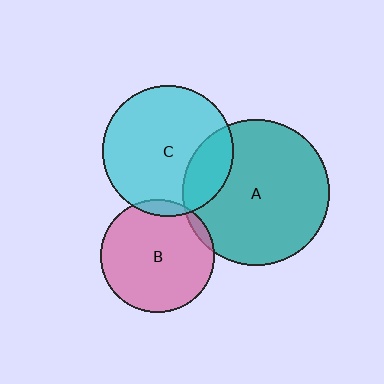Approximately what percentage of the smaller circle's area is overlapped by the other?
Approximately 20%.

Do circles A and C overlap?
Yes.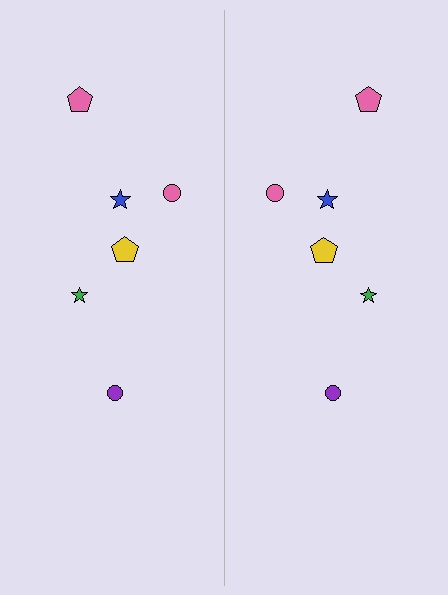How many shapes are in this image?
There are 12 shapes in this image.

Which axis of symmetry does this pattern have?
The pattern has a vertical axis of symmetry running through the center of the image.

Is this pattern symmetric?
Yes, this pattern has bilateral (reflection) symmetry.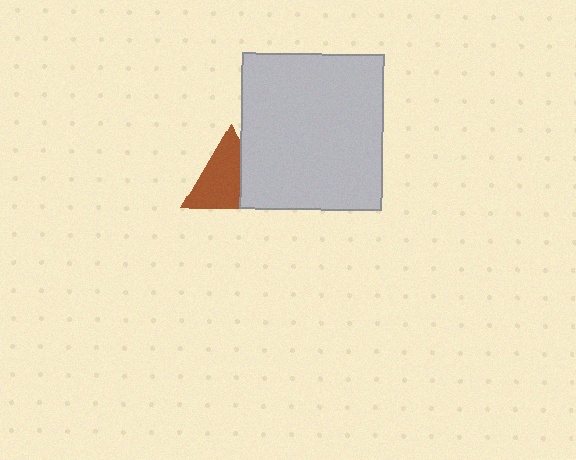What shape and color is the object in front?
The object in front is a light gray rectangle.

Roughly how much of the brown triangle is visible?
Most of it is visible (roughly 68%).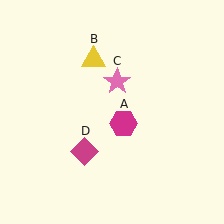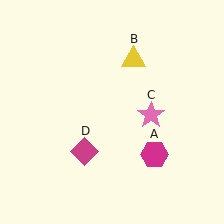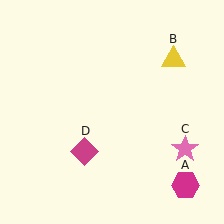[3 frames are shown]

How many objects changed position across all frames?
3 objects changed position: magenta hexagon (object A), yellow triangle (object B), pink star (object C).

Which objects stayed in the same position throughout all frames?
Magenta diamond (object D) remained stationary.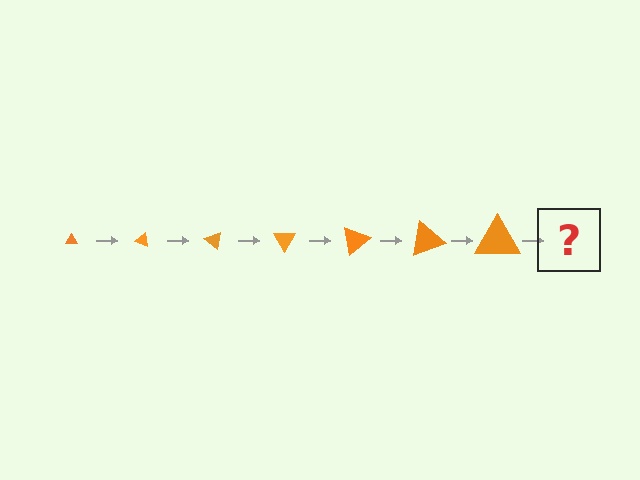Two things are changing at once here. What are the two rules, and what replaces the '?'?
The two rules are that the triangle grows larger each step and it rotates 20 degrees each step. The '?' should be a triangle, larger than the previous one and rotated 140 degrees from the start.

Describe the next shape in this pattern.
It should be a triangle, larger than the previous one and rotated 140 degrees from the start.